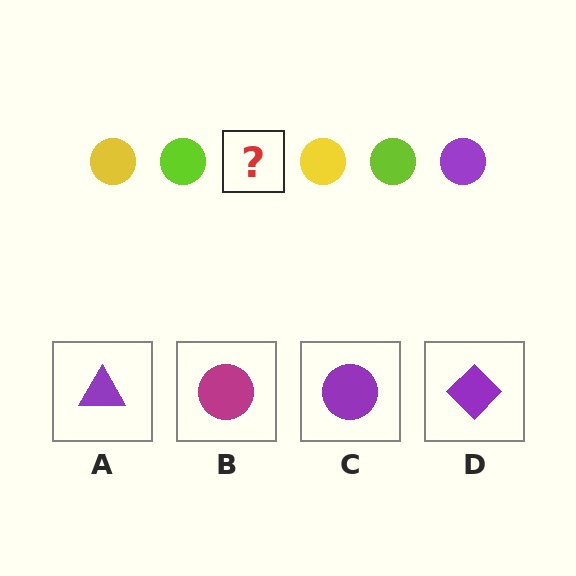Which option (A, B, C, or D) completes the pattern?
C.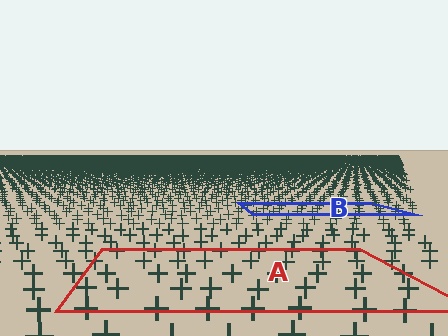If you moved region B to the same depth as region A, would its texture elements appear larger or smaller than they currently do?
They would appear larger. At a closer depth, the same texture elements are projected at a bigger on-screen size.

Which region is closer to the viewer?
Region A is closer. The texture elements there are larger and more spread out.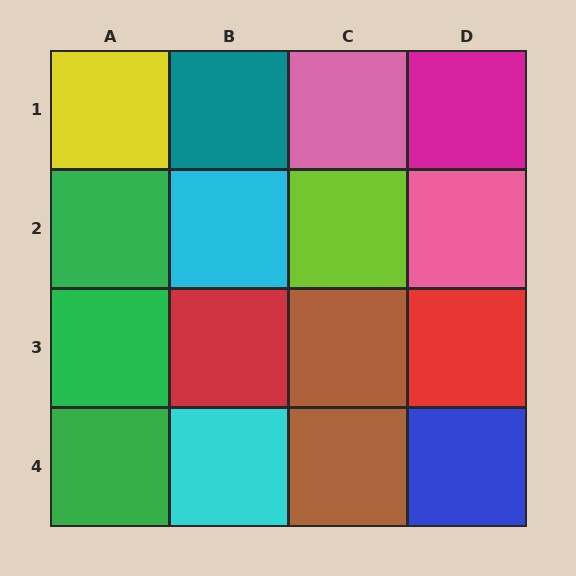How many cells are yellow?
1 cell is yellow.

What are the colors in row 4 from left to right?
Green, cyan, brown, blue.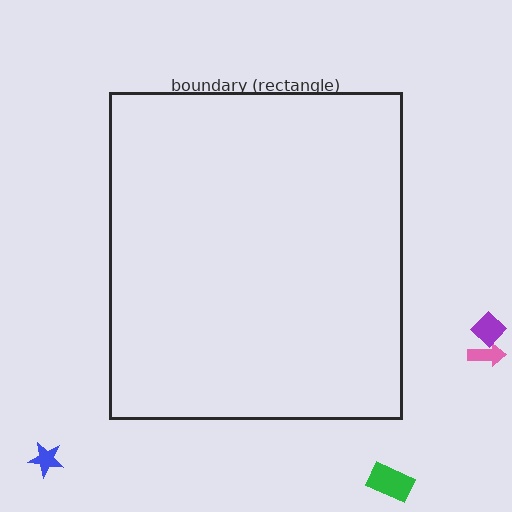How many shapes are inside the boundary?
0 inside, 4 outside.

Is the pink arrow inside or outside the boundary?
Outside.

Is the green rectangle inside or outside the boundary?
Outside.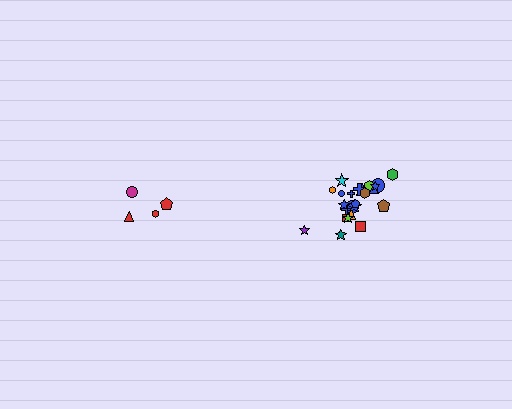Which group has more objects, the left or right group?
The right group.